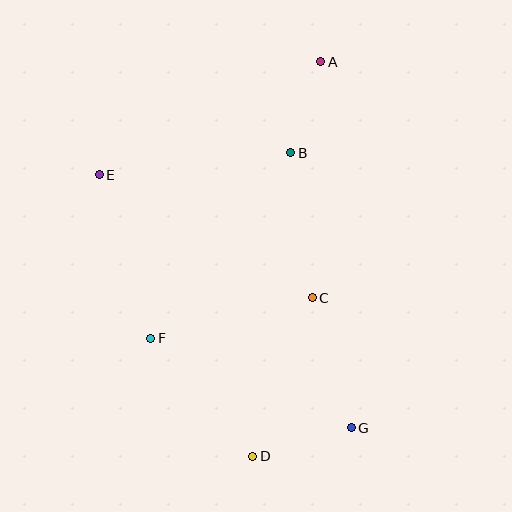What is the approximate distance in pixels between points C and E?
The distance between C and E is approximately 246 pixels.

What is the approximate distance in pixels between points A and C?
The distance between A and C is approximately 236 pixels.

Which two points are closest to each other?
Points A and B are closest to each other.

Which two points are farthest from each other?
Points A and D are farthest from each other.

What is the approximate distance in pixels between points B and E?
The distance between B and E is approximately 193 pixels.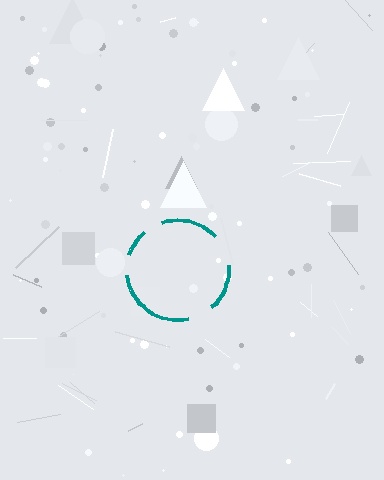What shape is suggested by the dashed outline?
The dashed outline suggests a circle.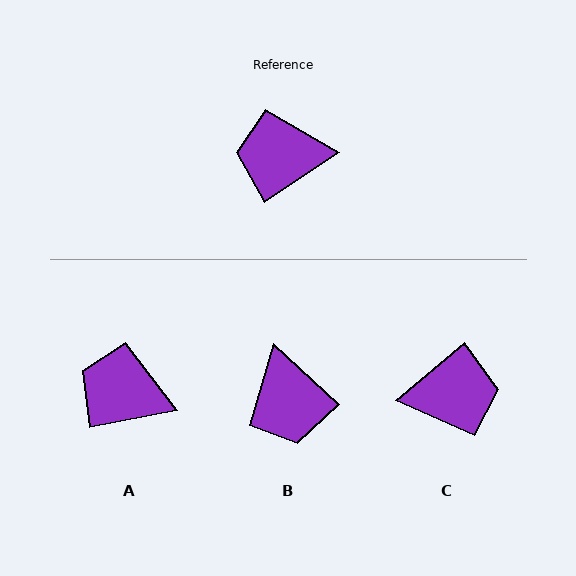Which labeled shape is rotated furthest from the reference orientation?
C, about 174 degrees away.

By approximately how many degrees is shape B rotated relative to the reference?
Approximately 103 degrees counter-clockwise.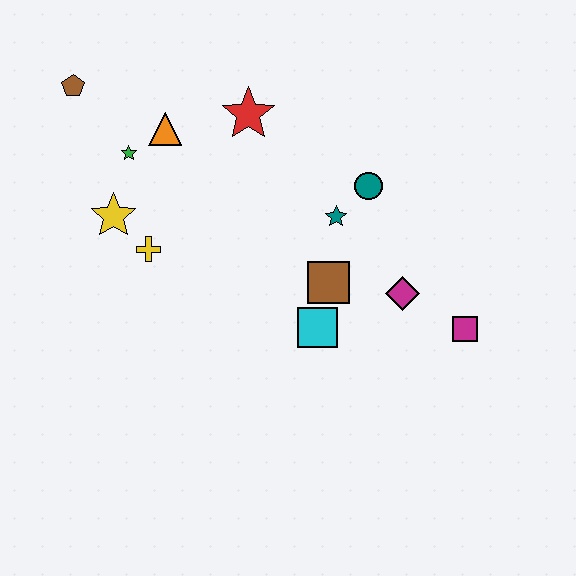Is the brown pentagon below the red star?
No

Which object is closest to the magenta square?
The magenta diamond is closest to the magenta square.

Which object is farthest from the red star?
The magenta square is farthest from the red star.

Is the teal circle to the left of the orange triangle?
No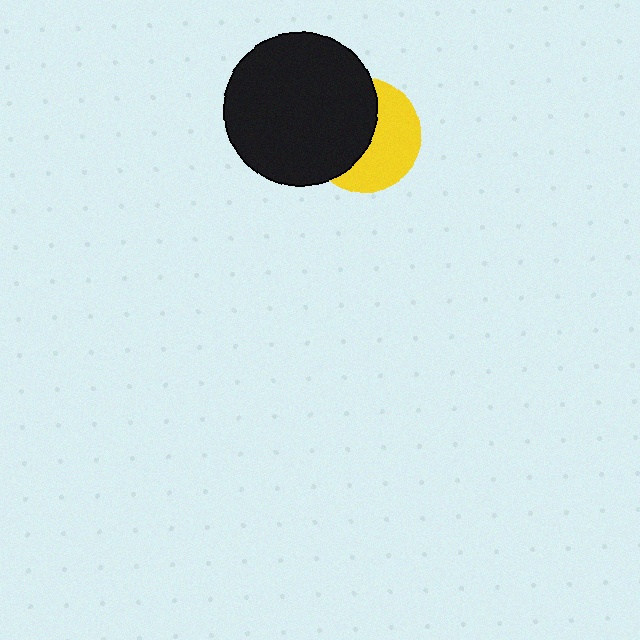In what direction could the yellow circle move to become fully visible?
The yellow circle could move right. That would shift it out from behind the black circle entirely.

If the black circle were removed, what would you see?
You would see the complete yellow circle.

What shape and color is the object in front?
The object in front is a black circle.